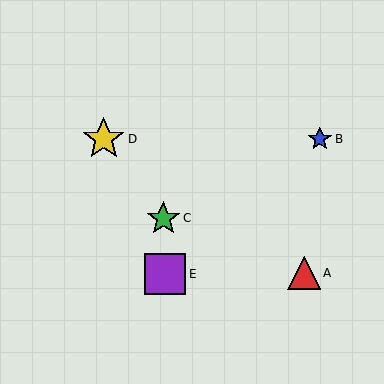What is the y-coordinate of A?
Object A is at y≈273.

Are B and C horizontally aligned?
No, B is at y≈139 and C is at y≈219.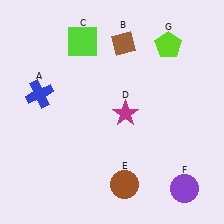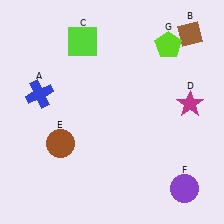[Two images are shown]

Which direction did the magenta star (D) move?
The magenta star (D) moved right.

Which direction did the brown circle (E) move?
The brown circle (E) moved left.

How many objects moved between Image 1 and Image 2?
3 objects moved between the two images.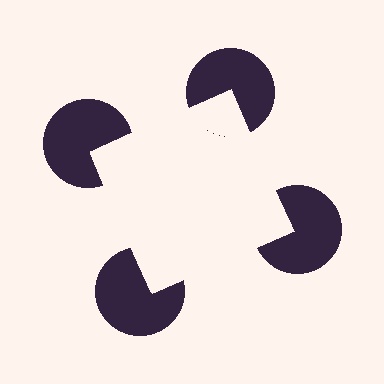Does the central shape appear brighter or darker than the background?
It typically appears slightly brighter than the background, even though no actual brightness change is drawn.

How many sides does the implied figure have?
4 sides.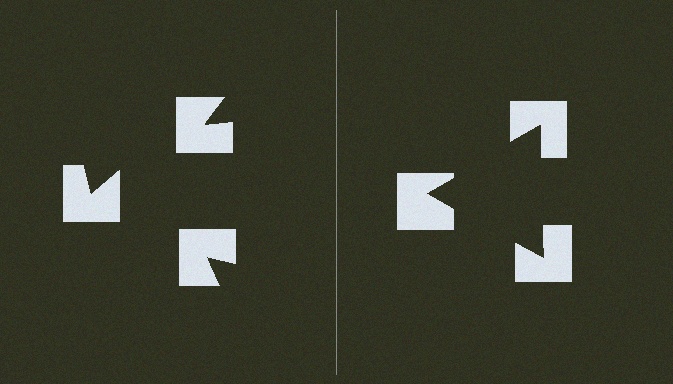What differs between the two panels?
The notched squares are positioned identically on both sides; only the wedge orientations differ. On the right they align to a triangle; on the left they are misaligned.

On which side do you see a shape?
An illusory triangle appears on the right side. On the left side the wedge cuts are rotated, so no coherent shape forms.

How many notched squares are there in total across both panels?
6 — 3 on each side.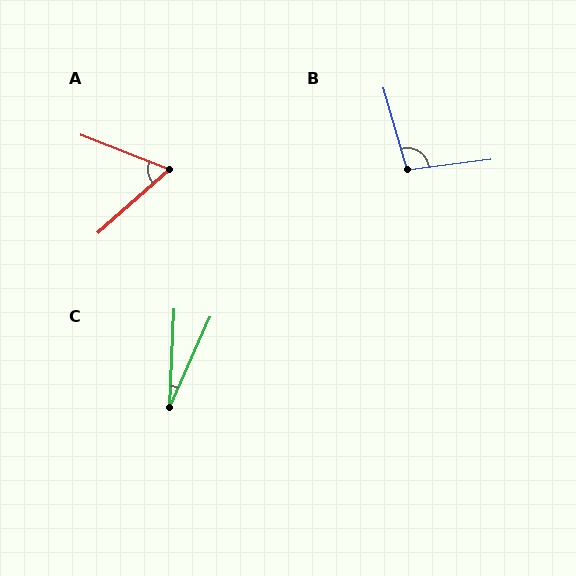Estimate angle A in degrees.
Approximately 63 degrees.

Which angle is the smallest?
C, at approximately 22 degrees.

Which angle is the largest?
B, at approximately 99 degrees.